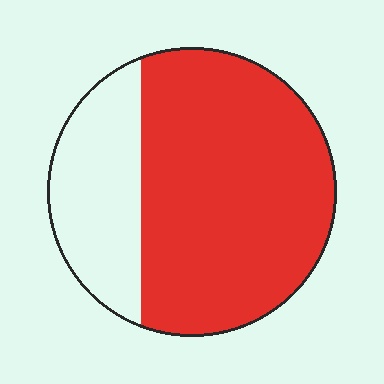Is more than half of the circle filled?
Yes.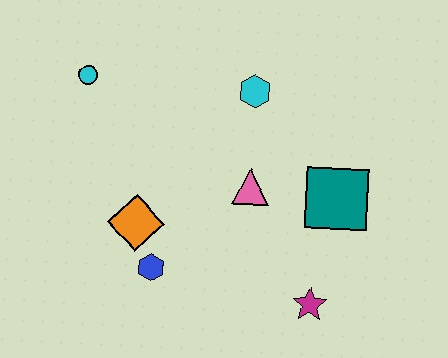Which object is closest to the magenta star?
The teal square is closest to the magenta star.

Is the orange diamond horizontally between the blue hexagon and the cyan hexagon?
No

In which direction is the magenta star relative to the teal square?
The magenta star is below the teal square.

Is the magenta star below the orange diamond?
Yes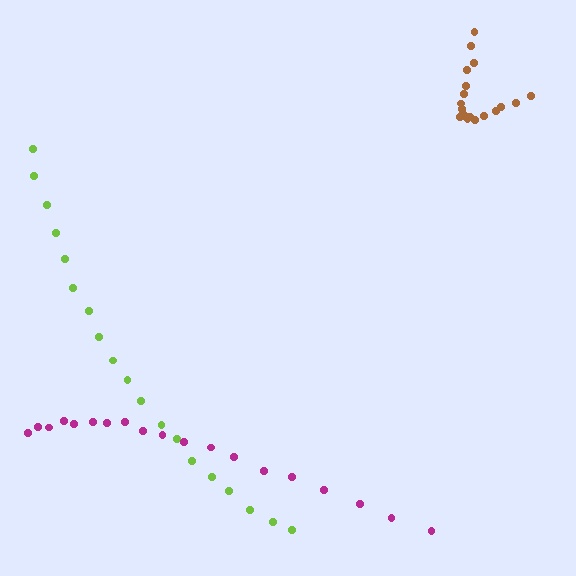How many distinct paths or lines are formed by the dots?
There are 3 distinct paths.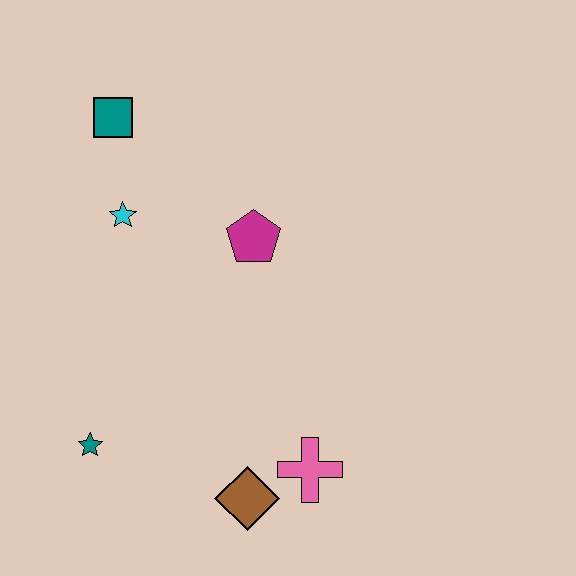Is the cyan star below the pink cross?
No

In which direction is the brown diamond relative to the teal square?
The brown diamond is below the teal square.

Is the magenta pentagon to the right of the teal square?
Yes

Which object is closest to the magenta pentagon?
The cyan star is closest to the magenta pentagon.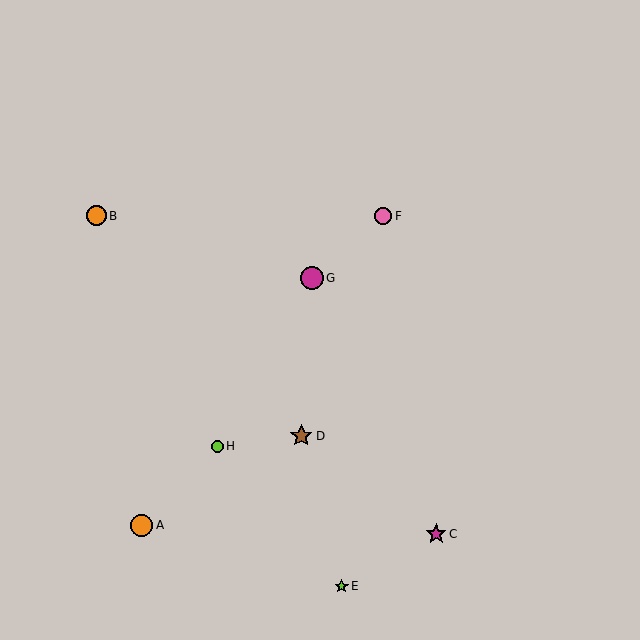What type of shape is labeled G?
Shape G is a magenta circle.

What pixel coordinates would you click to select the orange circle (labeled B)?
Click at (97, 216) to select the orange circle B.